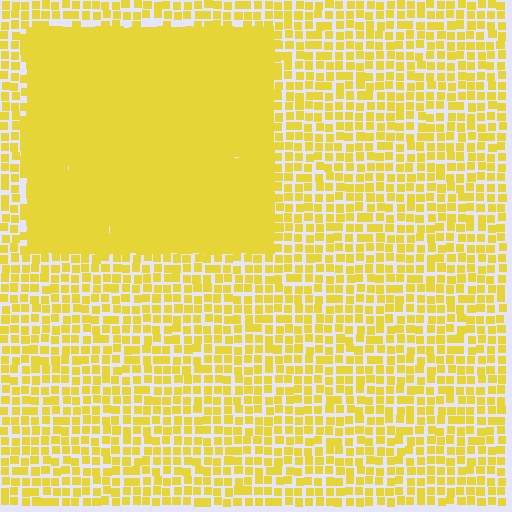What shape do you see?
I see a rectangle.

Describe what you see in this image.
The image contains small yellow elements arranged at two different densities. A rectangle-shaped region is visible where the elements are more densely packed than the surrounding area.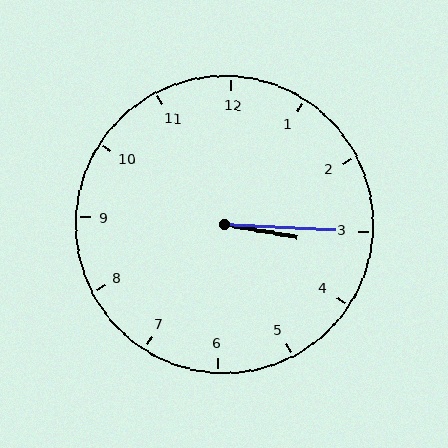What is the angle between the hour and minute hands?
Approximately 8 degrees.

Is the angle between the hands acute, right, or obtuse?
It is acute.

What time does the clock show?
3:15.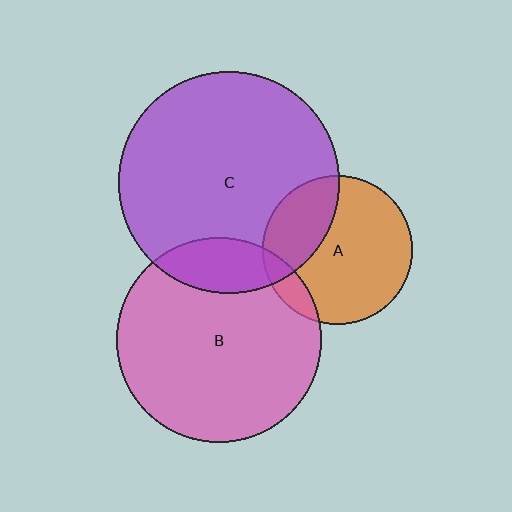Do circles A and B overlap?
Yes.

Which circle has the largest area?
Circle C (purple).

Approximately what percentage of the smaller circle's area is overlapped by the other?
Approximately 10%.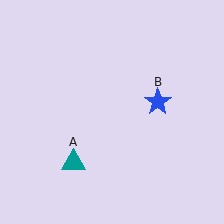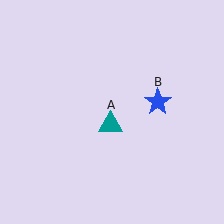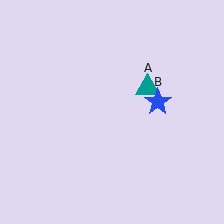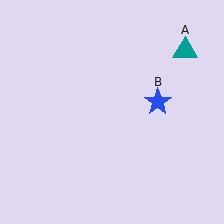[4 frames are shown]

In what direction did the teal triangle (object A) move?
The teal triangle (object A) moved up and to the right.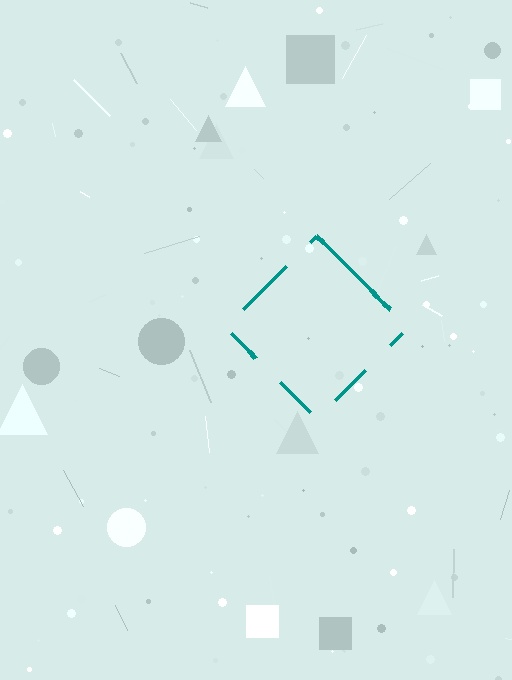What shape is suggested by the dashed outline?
The dashed outline suggests a diamond.